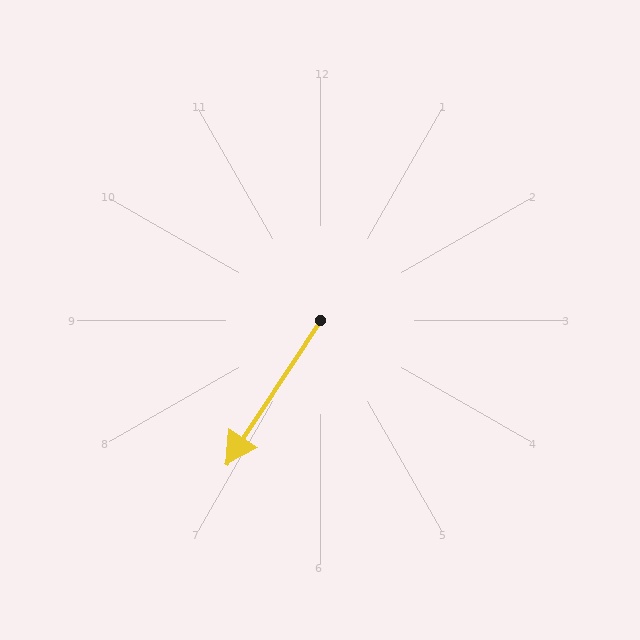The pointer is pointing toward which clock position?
Roughly 7 o'clock.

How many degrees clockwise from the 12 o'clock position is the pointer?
Approximately 213 degrees.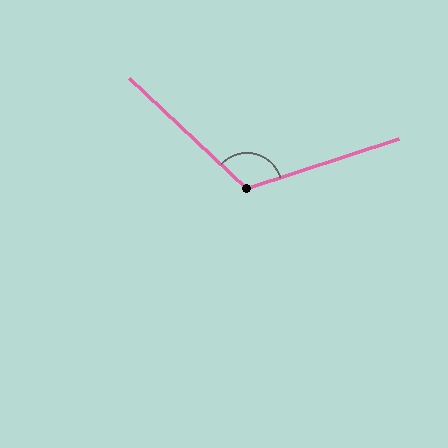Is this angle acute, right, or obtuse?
It is obtuse.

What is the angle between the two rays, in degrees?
Approximately 119 degrees.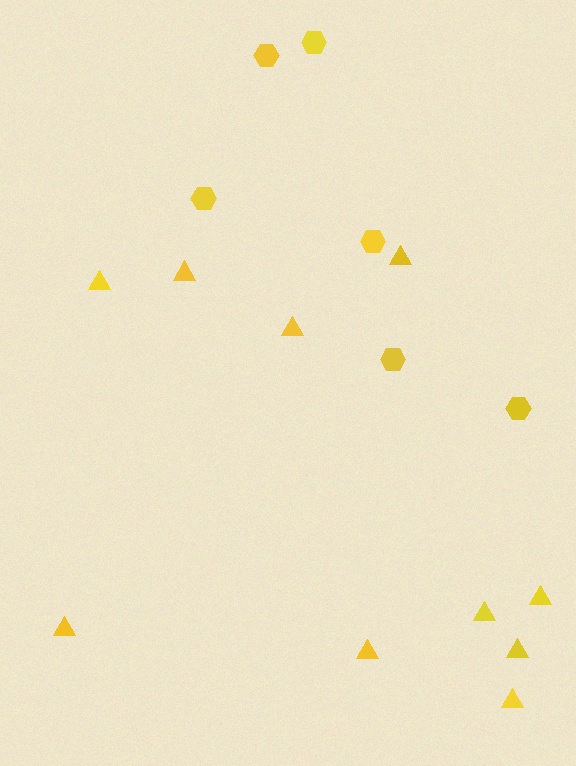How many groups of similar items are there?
There are 2 groups: one group of triangles (10) and one group of hexagons (6).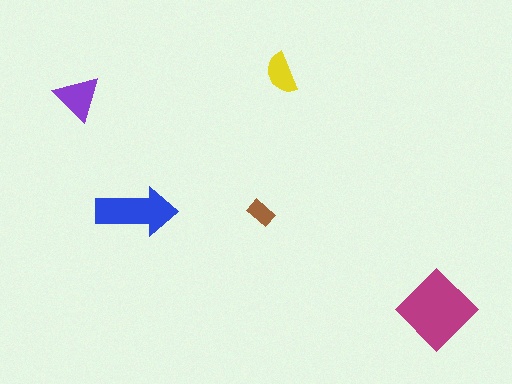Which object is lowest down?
The magenta diamond is bottommost.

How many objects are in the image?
There are 5 objects in the image.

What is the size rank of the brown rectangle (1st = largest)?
5th.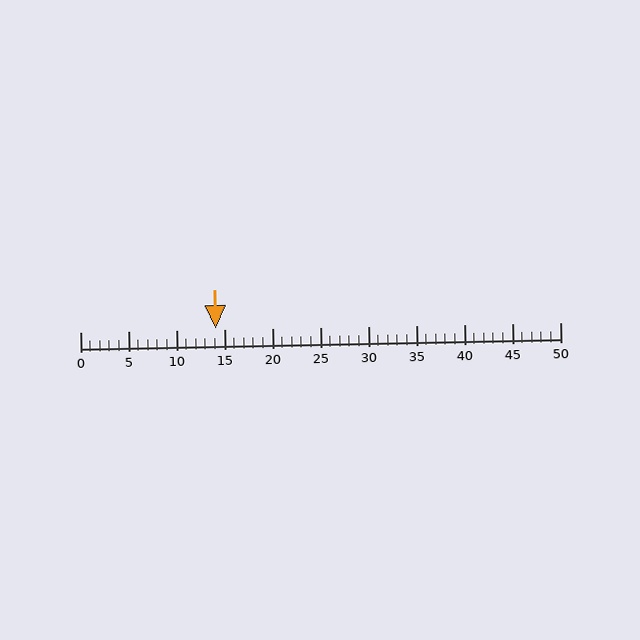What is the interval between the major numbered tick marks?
The major tick marks are spaced 5 units apart.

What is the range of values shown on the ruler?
The ruler shows values from 0 to 50.